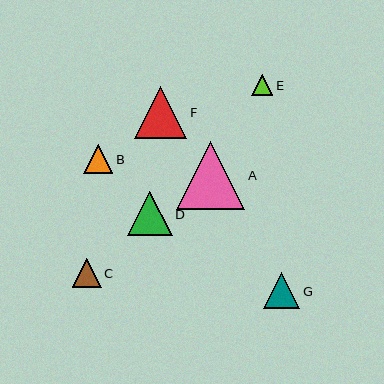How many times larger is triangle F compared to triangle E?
Triangle F is approximately 2.5 times the size of triangle E.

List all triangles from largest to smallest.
From largest to smallest: A, F, D, G, B, C, E.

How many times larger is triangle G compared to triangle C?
Triangle G is approximately 1.2 times the size of triangle C.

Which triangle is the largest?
Triangle A is the largest with a size of approximately 68 pixels.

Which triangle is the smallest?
Triangle E is the smallest with a size of approximately 21 pixels.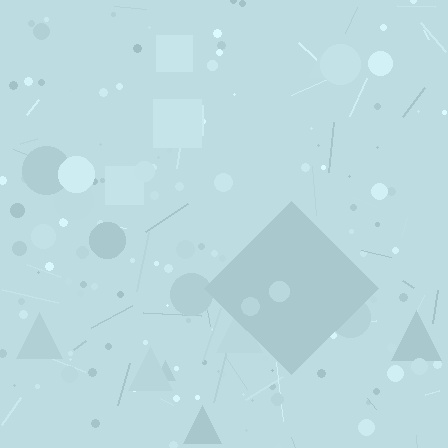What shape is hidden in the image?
A diamond is hidden in the image.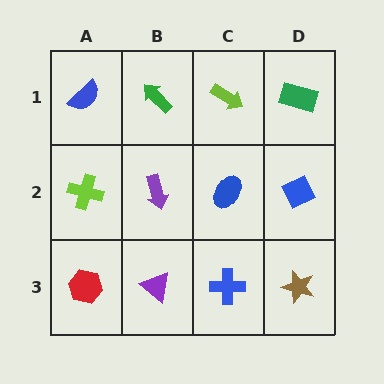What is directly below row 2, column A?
A red hexagon.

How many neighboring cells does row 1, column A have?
2.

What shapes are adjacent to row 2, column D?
A green rectangle (row 1, column D), a brown star (row 3, column D), a blue ellipse (row 2, column C).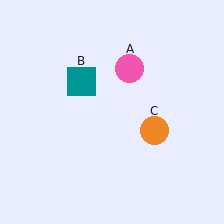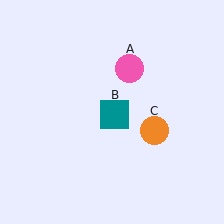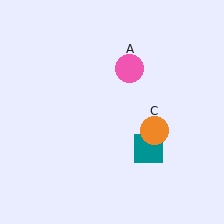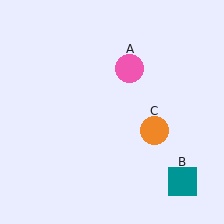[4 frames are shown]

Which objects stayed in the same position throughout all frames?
Pink circle (object A) and orange circle (object C) remained stationary.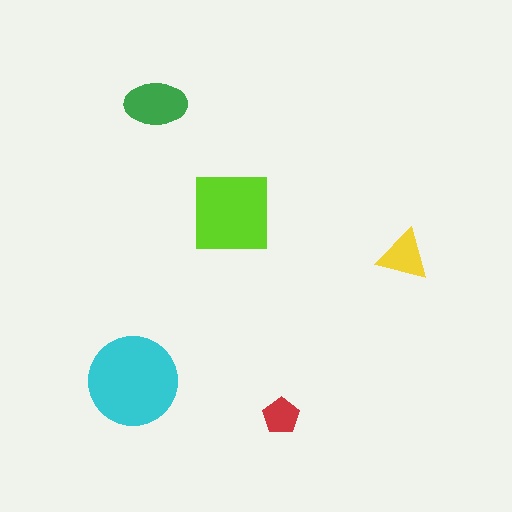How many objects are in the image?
There are 5 objects in the image.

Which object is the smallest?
The red pentagon.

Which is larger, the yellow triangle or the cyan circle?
The cyan circle.